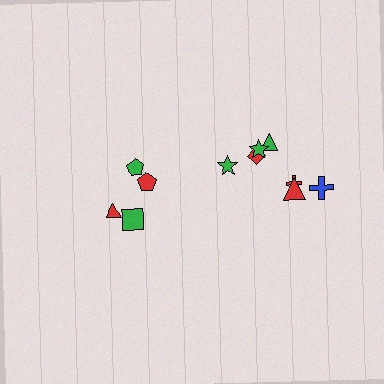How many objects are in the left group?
There are 4 objects.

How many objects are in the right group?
There are 7 objects.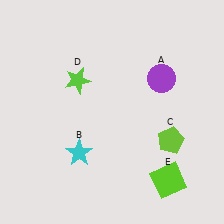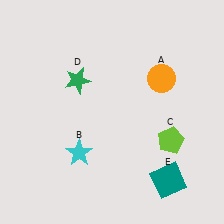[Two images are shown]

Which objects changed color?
A changed from purple to orange. D changed from lime to green. E changed from lime to teal.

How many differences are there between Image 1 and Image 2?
There are 3 differences between the two images.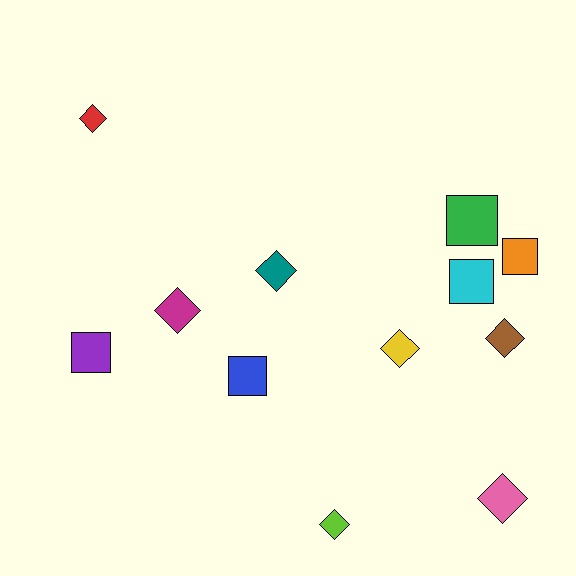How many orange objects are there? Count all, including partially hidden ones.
There is 1 orange object.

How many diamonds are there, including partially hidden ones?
There are 7 diamonds.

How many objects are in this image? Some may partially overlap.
There are 12 objects.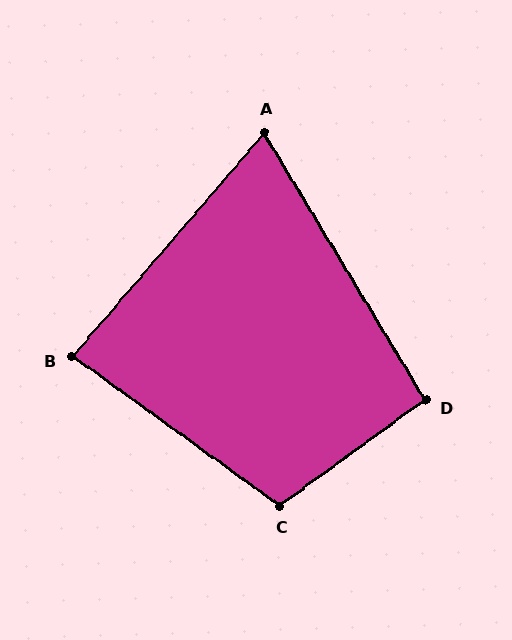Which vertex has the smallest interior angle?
A, at approximately 72 degrees.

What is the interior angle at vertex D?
Approximately 95 degrees (approximately right).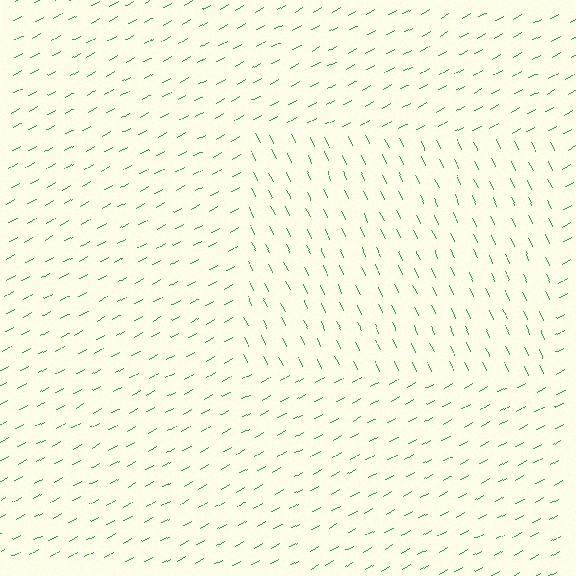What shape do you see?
I see a rectangle.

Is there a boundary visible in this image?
Yes, there is a texture boundary formed by a change in line orientation.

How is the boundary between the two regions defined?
The boundary is defined purely by a change in line orientation (approximately 87 degrees difference). All lines are the same color and thickness.